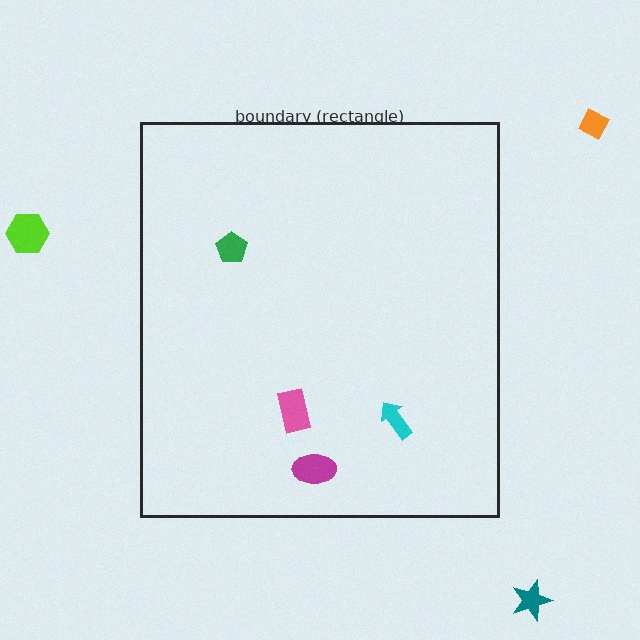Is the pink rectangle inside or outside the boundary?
Inside.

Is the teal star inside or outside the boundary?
Outside.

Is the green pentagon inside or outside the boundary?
Inside.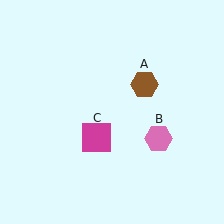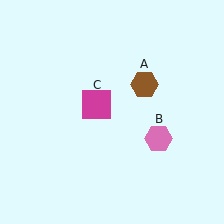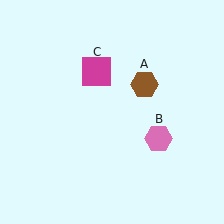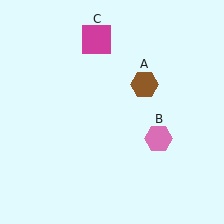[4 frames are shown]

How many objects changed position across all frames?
1 object changed position: magenta square (object C).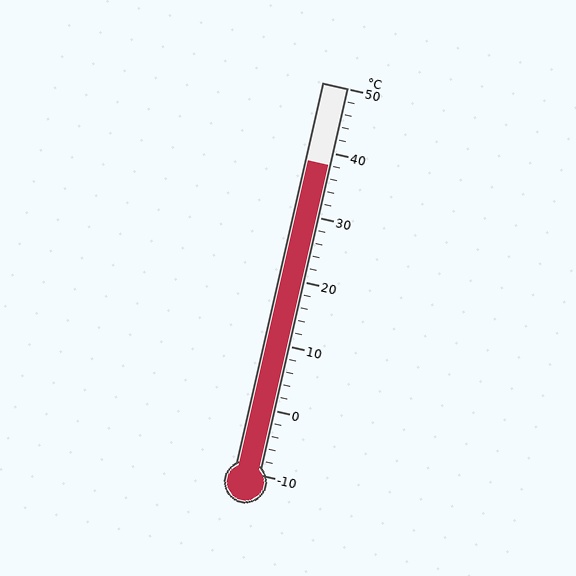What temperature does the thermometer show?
The thermometer shows approximately 38°C.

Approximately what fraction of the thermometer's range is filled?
The thermometer is filled to approximately 80% of its range.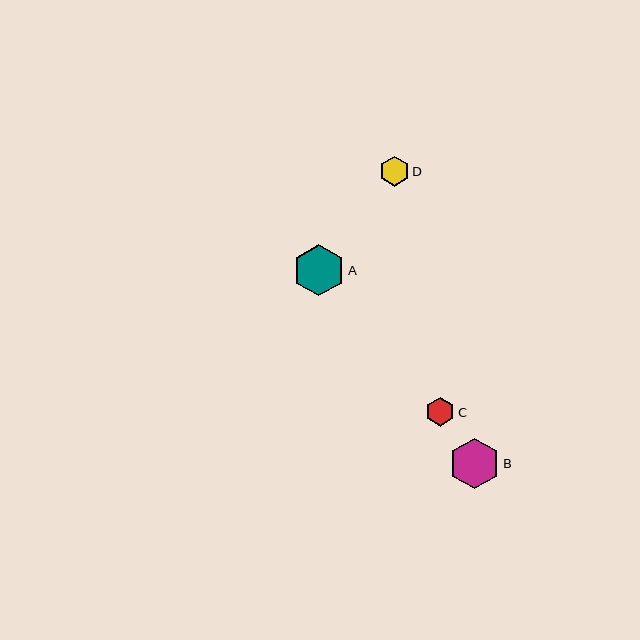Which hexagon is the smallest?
Hexagon C is the smallest with a size of approximately 29 pixels.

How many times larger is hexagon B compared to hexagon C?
Hexagon B is approximately 1.8 times the size of hexagon C.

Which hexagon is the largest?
Hexagon A is the largest with a size of approximately 52 pixels.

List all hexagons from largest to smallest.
From largest to smallest: A, B, D, C.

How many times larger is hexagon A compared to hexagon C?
Hexagon A is approximately 1.8 times the size of hexagon C.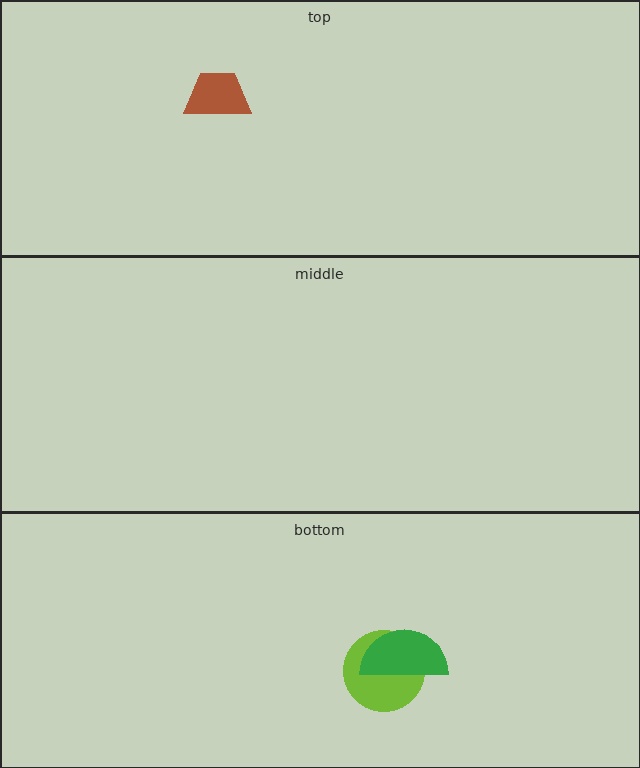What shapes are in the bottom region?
The lime circle, the green semicircle.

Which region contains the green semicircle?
The bottom region.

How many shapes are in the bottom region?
2.